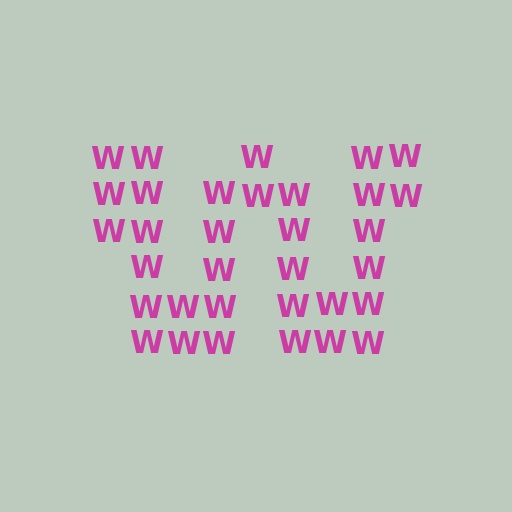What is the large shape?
The large shape is the letter W.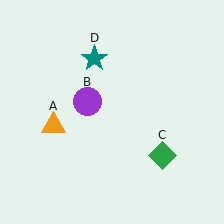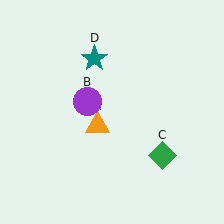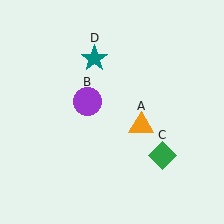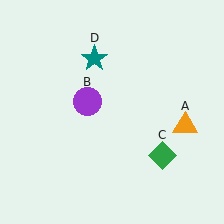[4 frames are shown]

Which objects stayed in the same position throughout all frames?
Purple circle (object B) and green diamond (object C) and teal star (object D) remained stationary.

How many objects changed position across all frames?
1 object changed position: orange triangle (object A).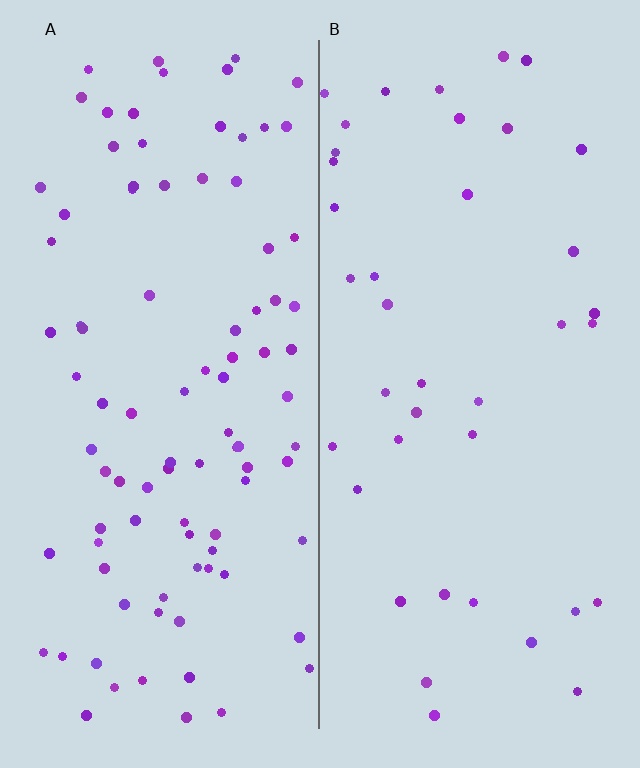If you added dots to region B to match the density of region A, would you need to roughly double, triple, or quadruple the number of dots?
Approximately double.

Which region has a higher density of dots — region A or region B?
A (the left).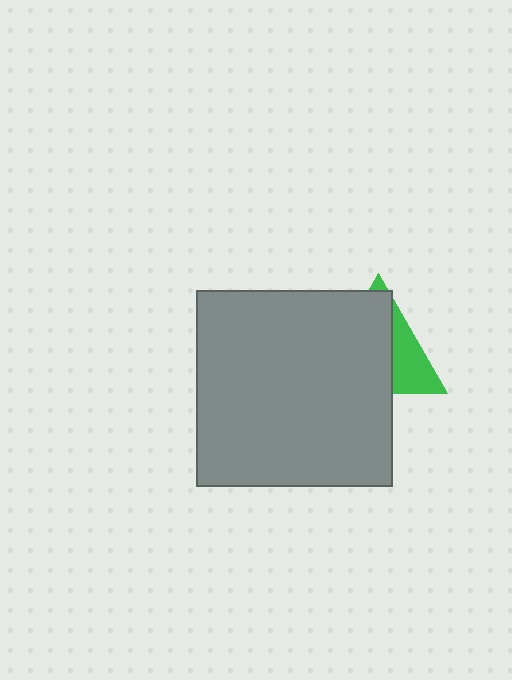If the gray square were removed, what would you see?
You would see the complete green triangle.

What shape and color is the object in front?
The object in front is a gray square.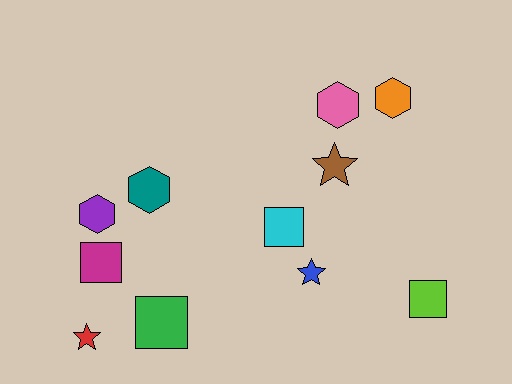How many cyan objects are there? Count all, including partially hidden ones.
There is 1 cyan object.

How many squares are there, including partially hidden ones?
There are 4 squares.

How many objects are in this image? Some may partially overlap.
There are 11 objects.